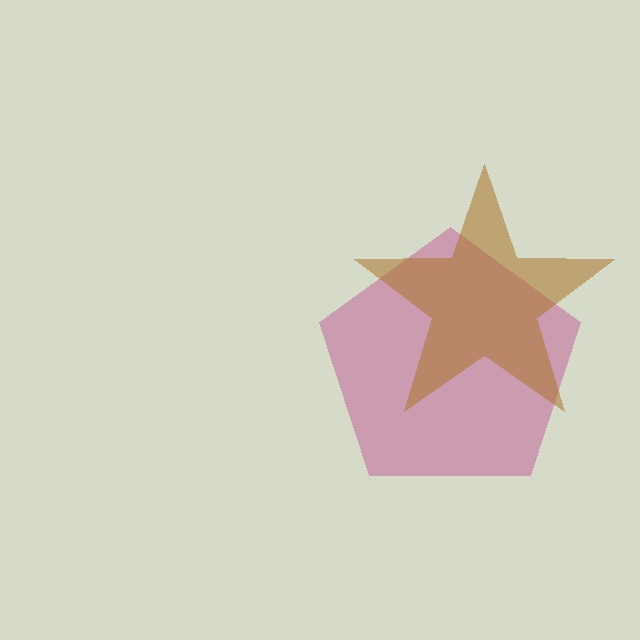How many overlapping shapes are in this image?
There are 2 overlapping shapes in the image.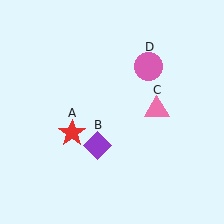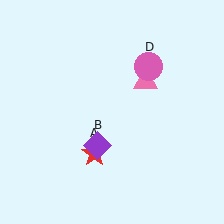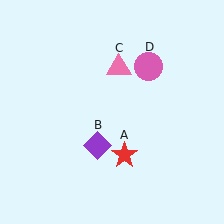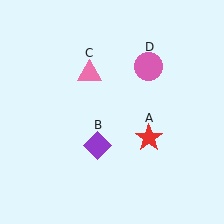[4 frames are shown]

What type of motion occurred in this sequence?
The red star (object A), pink triangle (object C) rotated counterclockwise around the center of the scene.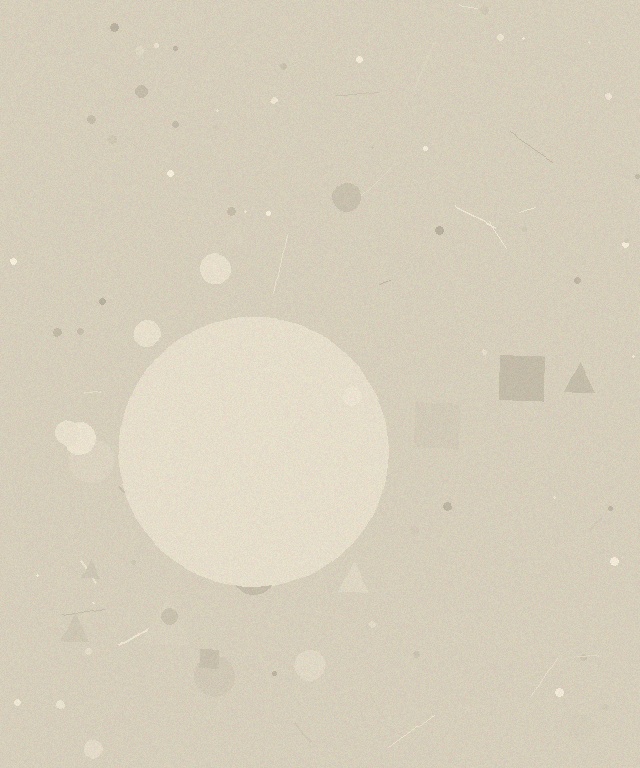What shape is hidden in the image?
A circle is hidden in the image.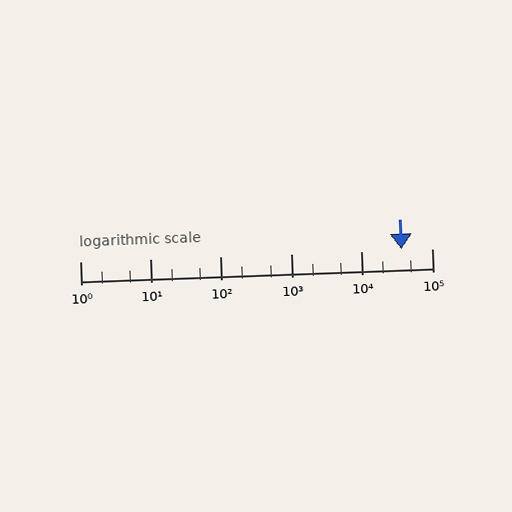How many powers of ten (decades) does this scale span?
The scale spans 5 decades, from 1 to 100000.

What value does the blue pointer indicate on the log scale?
The pointer indicates approximately 37000.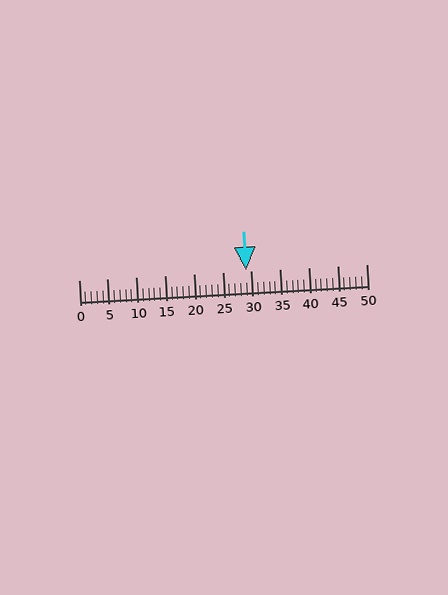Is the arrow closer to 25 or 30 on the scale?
The arrow is closer to 30.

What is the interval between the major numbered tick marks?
The major tick marks are spaced 5 units apart.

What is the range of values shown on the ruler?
The ruler shows values from 0 to 50.